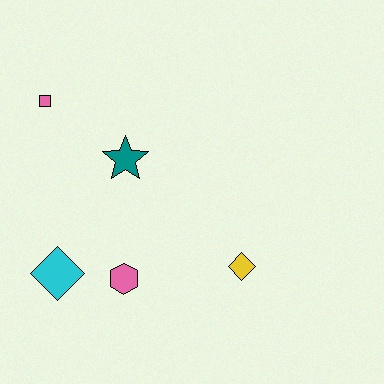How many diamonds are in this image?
There are 2 diamonds.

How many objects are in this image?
There are 5 objects.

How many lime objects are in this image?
There are no lime objects.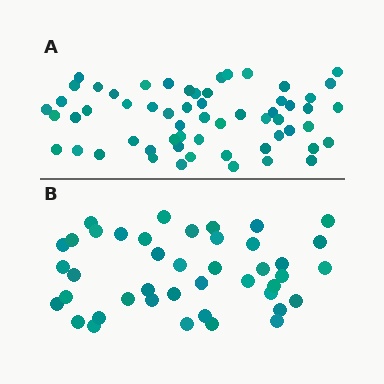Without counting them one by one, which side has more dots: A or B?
Region A (the top region) has more dots.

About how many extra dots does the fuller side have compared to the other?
Region A has approximately 15 more dots than region B.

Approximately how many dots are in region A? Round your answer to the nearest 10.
About 60 dots. (The exact count is 59, which rounds to 60.)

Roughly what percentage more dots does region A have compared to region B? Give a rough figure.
About 40% more.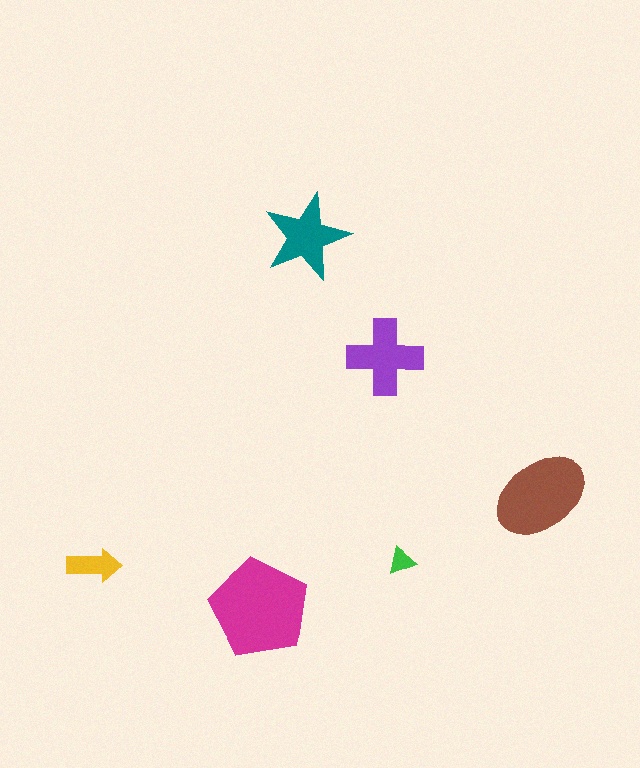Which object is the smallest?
The green triangle.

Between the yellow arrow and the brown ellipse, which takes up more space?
The brown ellipse.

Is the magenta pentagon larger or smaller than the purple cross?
Larger.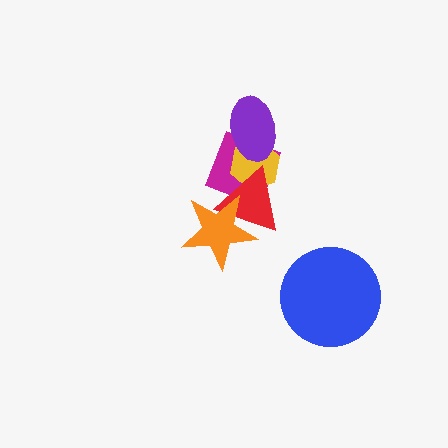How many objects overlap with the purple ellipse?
2 objects overlap with the purple ellipse.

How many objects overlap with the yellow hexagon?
3 objects overlap with the yellow hexagon.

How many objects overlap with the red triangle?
3 objects overlap with the red triangle.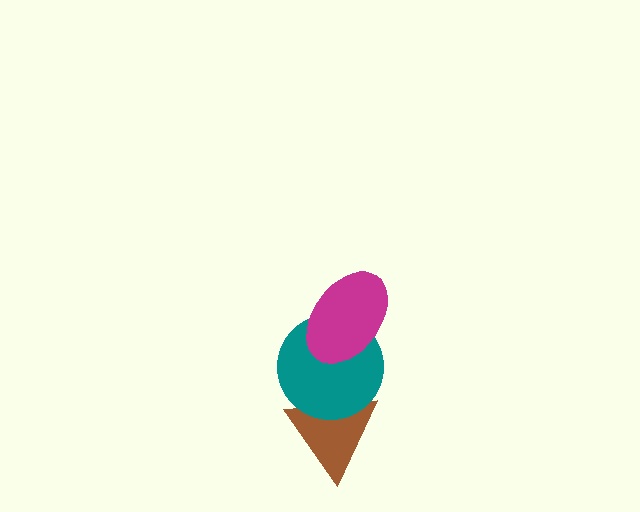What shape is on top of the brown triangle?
The teal circle is on top of the brown triangle.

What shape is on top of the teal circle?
The magenta ellipse is on top of the teal circle.